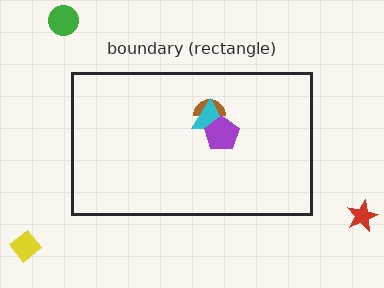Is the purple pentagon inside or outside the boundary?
Inside.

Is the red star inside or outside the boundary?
Outside.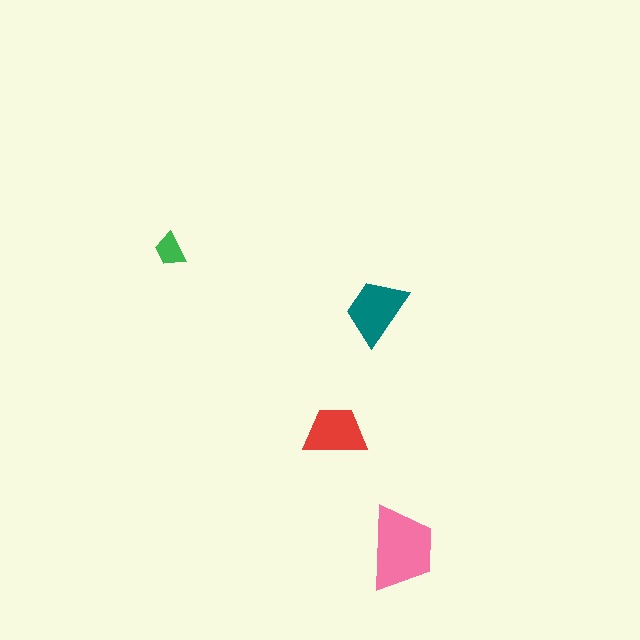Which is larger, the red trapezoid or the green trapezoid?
The red one.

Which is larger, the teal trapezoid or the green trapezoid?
The teal one.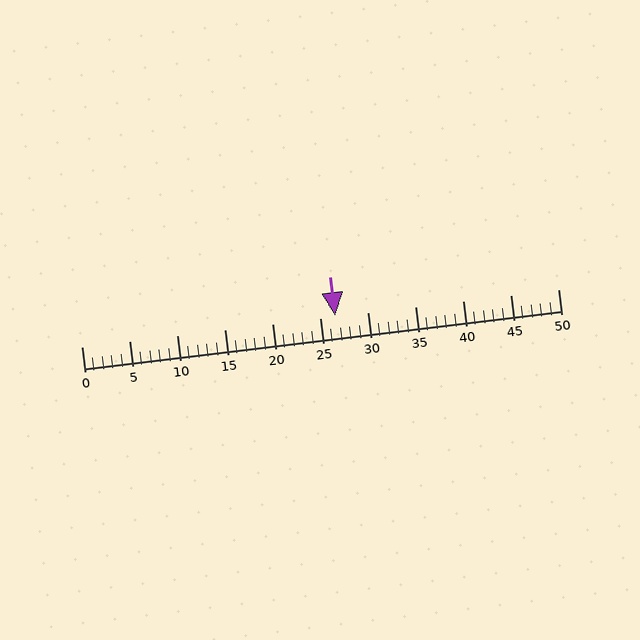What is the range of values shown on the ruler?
The ruler shows values from 0 to 50.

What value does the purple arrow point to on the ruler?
The purple arrow points to approximately 27.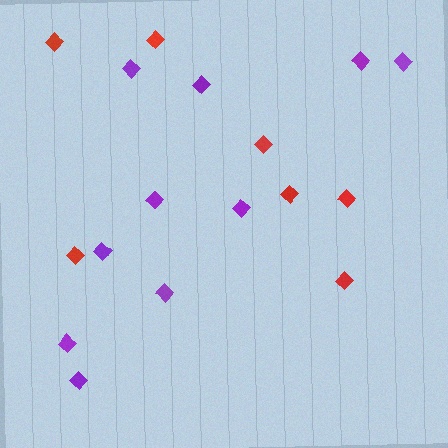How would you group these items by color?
There are 2 groups: one group of purple diamonds (10) and one group of red diamonds (7).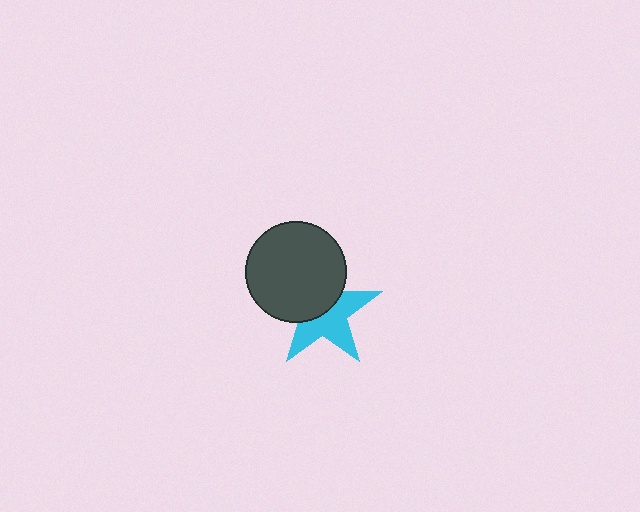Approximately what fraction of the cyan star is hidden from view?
Roughly 46% of the cyan star is hidden behind the dark gray circle.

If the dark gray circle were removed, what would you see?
You would see the complete cyan star.